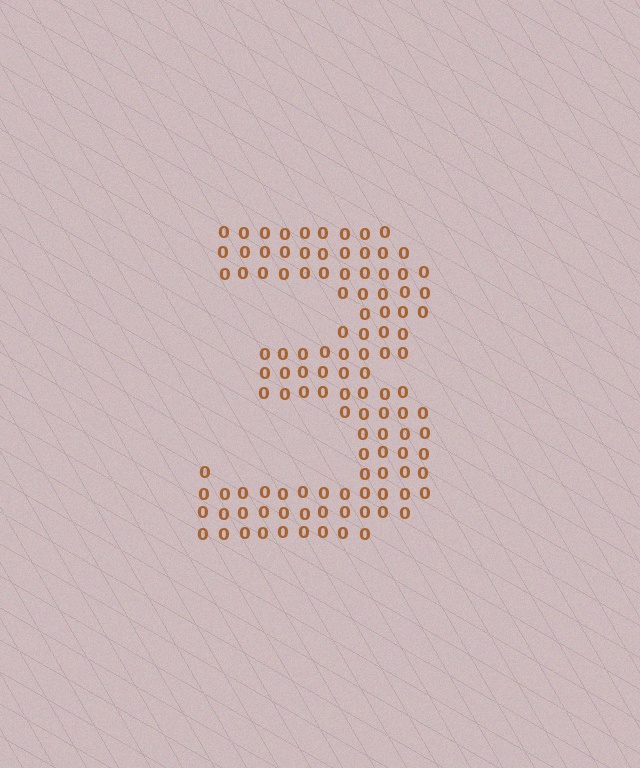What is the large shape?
The large shape is the digit 3.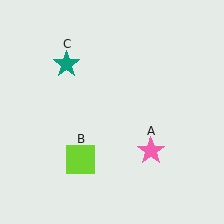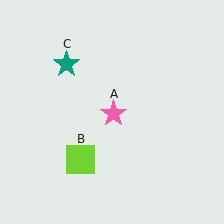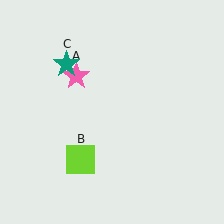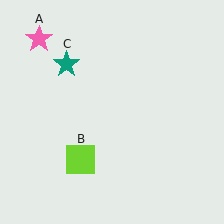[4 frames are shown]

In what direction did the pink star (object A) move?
The pink star (object A) moved up and to the left.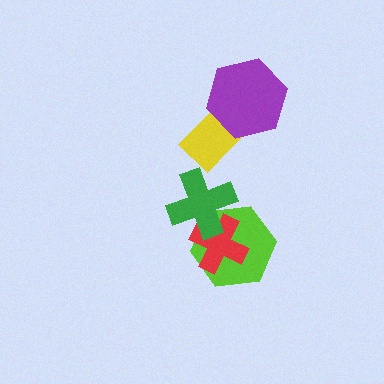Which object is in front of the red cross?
The green cross is in front of the red cross.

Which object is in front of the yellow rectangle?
The purple hexagon is in front of the yellow rectangle.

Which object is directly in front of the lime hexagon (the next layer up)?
The red cross is directly in front of the lime hexagon.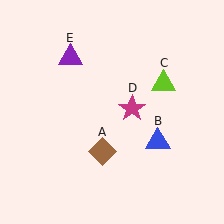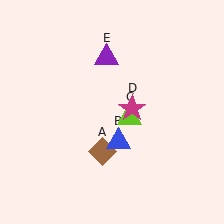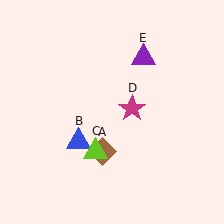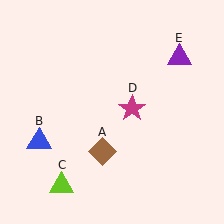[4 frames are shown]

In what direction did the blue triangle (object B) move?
The blue triangle (object B) moved left.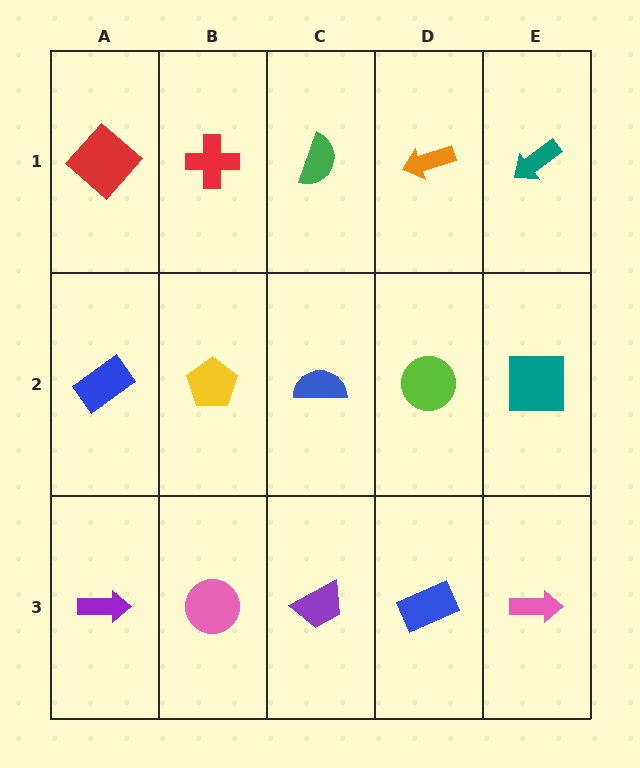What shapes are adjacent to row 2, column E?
A teal arrow (row 1, column E), a pink arrow (row 3, column E), a lime circle (row 2, column D).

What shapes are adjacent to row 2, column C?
A green semicircle (row 1, column C), a purple trapezoid (row 3, column C), a yellow pentagon (row 2, column B), a lime circle (row 2, column D).